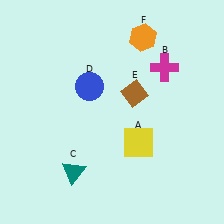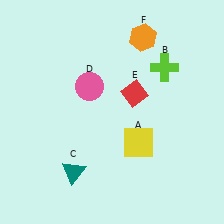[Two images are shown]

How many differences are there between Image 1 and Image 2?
There are 3 differences between the two images.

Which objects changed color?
B changed from magenta to lime. D changed from blue to pink. E changed from brown to red.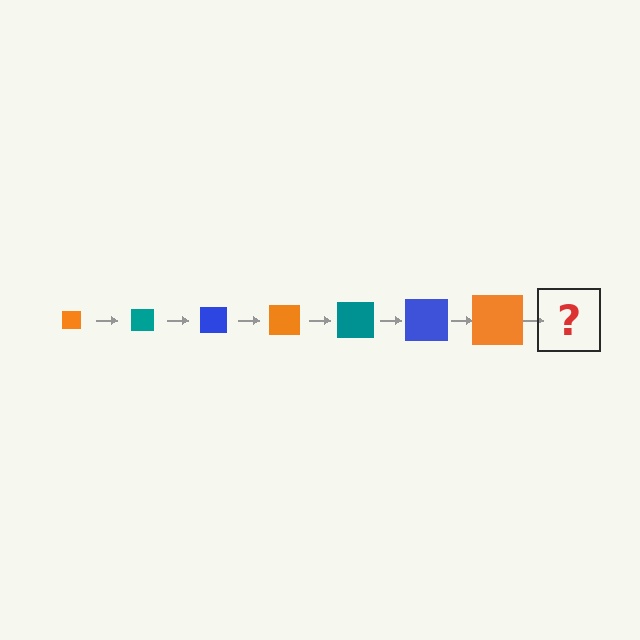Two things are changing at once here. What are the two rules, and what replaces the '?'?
The two rules are that the square grows larger each step and the color cycles through orange, teal, and blue. The '?' should be a teal square, larger than the previous one.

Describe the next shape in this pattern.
It should be a teal square, larger than the previous one.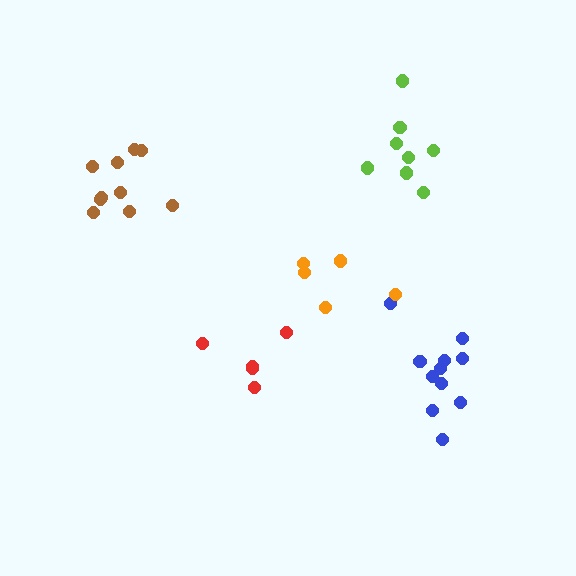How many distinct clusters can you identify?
There are 5 distinct clusters.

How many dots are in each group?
Group 1: 5 dots, Group 2: 11 dots, Group 3: 8 dots, Group 4: 10 dots, Group 5: 5 dots (39 total).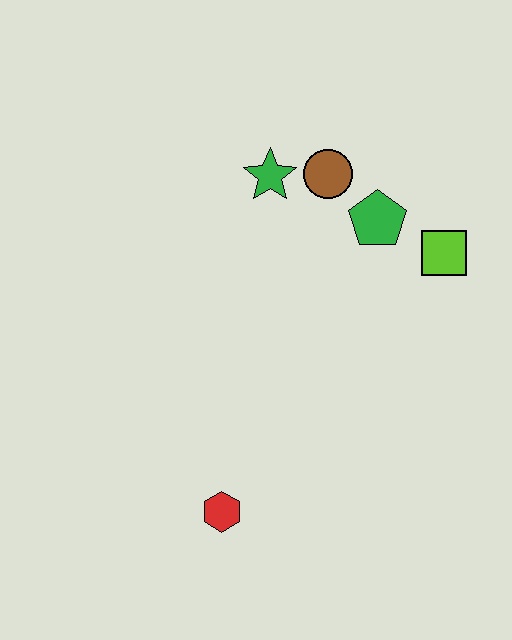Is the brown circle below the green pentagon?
No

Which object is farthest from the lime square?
The red hexagon is farthest from the lime square.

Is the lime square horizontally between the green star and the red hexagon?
No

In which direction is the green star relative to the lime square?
The green star is to the left of the lime square.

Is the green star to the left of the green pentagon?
Yes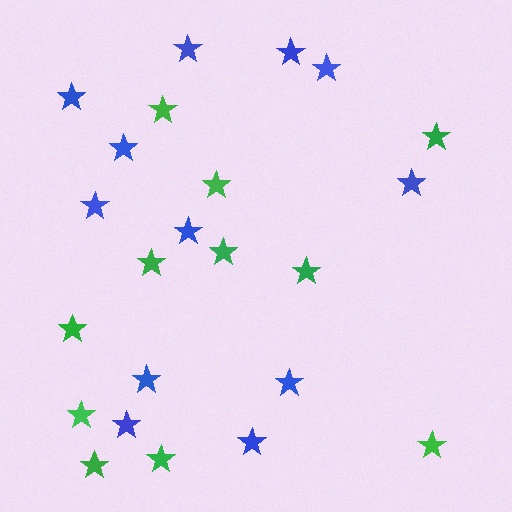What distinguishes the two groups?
There are 2 groups: one group of blue stars (12) and one group of green stars (11).